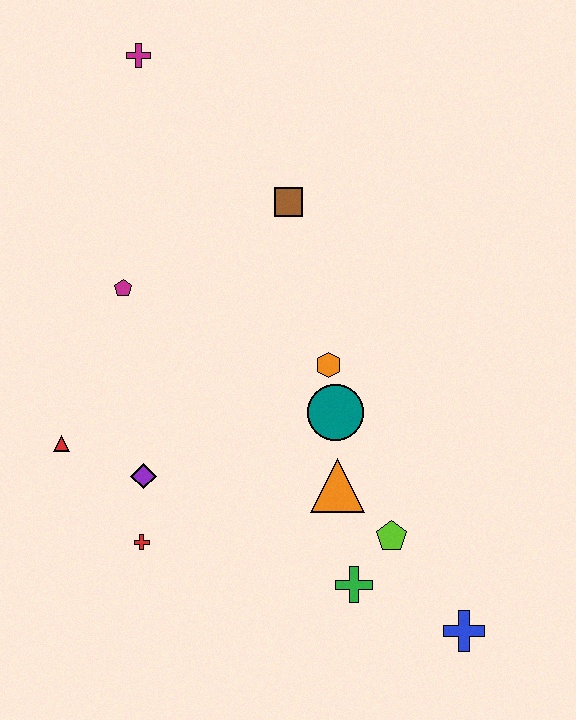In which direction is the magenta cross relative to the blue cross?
The magenta cross is above the blue cross.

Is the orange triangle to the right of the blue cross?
No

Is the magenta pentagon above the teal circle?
Yes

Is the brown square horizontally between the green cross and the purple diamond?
Yes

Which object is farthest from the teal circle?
The magenta cross is farthest from the teal circle.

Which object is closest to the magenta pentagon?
The red triangle is closest to the magenta pentagon.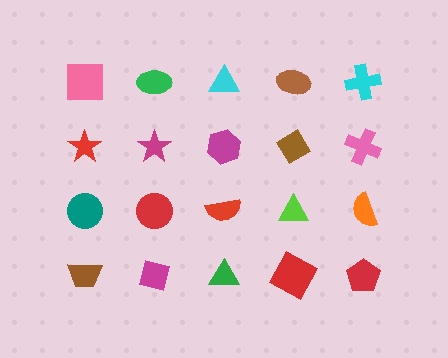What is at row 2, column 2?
A magenta star.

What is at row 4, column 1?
A brown trapezoid.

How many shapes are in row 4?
5 shapes.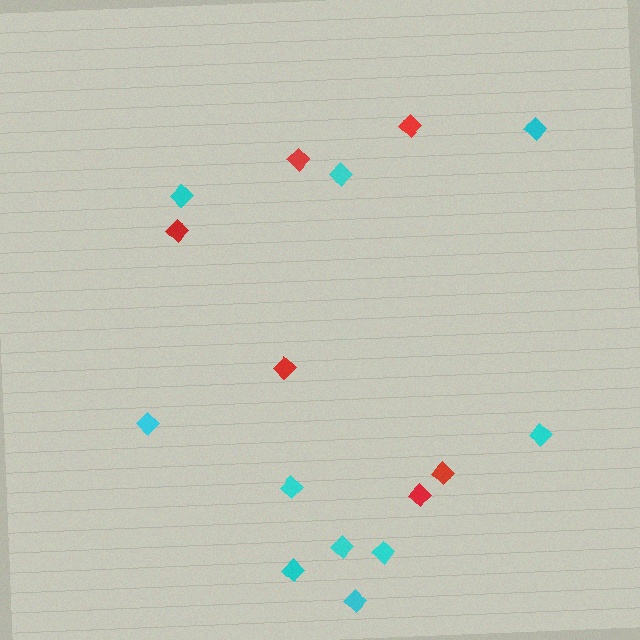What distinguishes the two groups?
There are 2 groups: one group of cyan diamonds (10) and one group of red diamonds (6).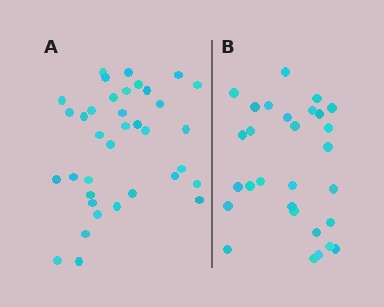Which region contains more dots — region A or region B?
Region A (the left region) has more dots.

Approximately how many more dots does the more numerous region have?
Region A has roughly 8 or so more dots than region B.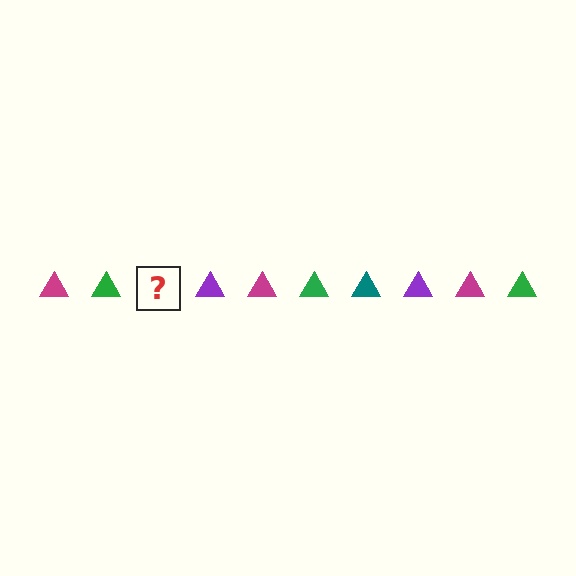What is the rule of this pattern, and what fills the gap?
The rule is that the pattern cycles through magenta, green, teal, purple triangles. The gap should be filled with a teal triangle.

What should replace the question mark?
The question mark should be replaced with a teal triangle.